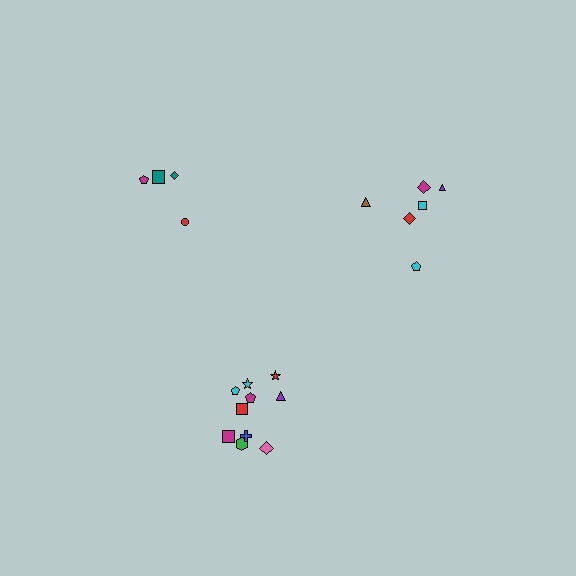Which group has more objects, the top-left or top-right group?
The top-right group.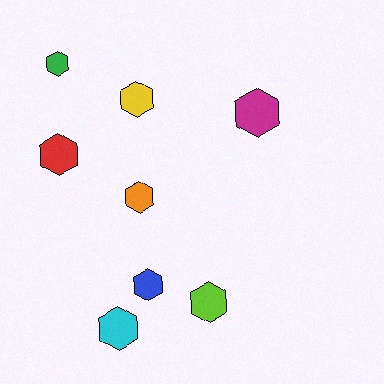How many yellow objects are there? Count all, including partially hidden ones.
There is 1 yellow object.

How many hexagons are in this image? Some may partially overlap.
There are 8 hexagons.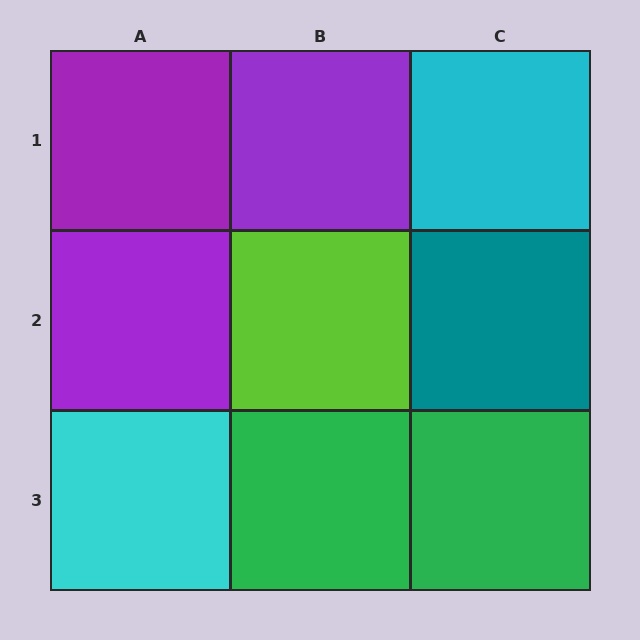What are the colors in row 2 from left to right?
Purple, lime, teal.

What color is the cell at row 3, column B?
Green.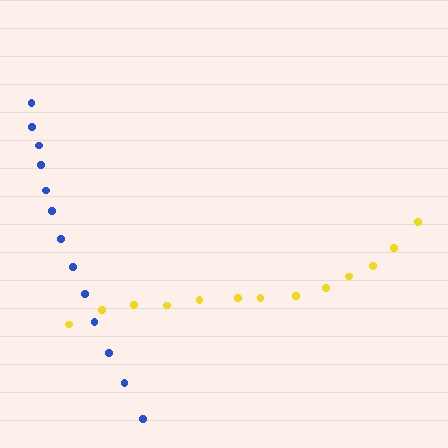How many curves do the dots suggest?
There are 2 distinct paths.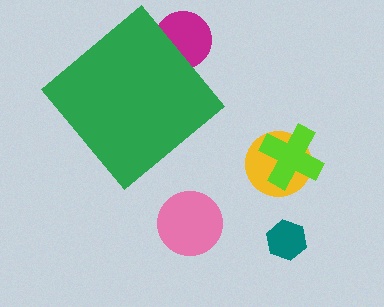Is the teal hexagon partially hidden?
No, the teal hexagon is fully visible.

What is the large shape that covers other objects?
A green diamond.